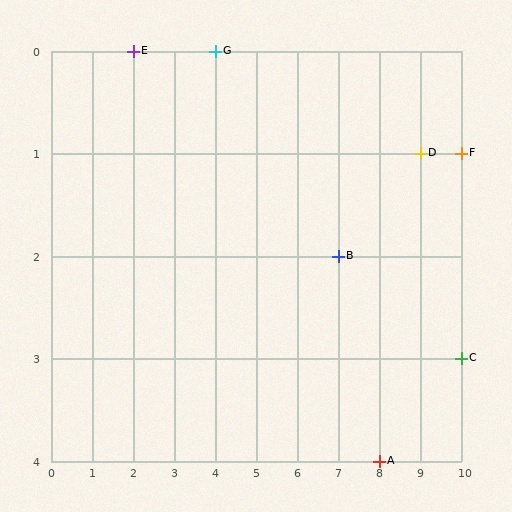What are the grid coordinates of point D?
Point D is at grid coordinates (9, 1).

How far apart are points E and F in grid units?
Points E and F are 8 columns and 1 row apart (about 8.1 grid units diagonally).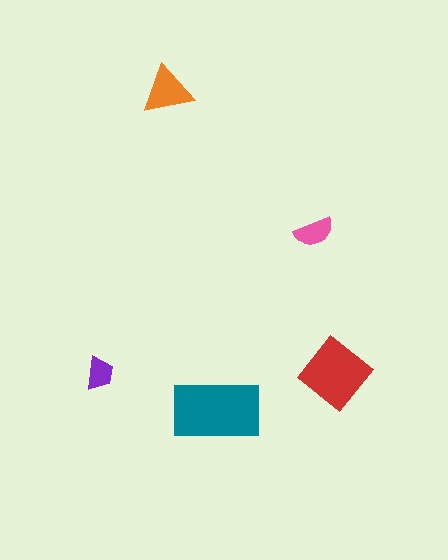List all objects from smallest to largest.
The purple trapezoid, the pink semicircle, the orange triangle, the red diamond, the teal rectangle.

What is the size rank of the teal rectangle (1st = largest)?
1st.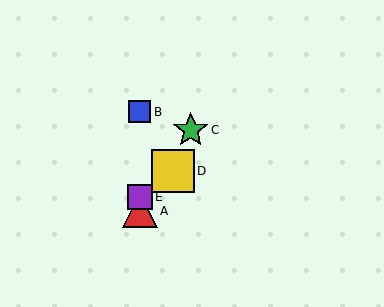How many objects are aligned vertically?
3 objects (A, B, E) are aligned vertically.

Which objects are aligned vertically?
Objects A, B, E are aligned vertically.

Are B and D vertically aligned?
No, B is at x≈140 and D is at x≈173.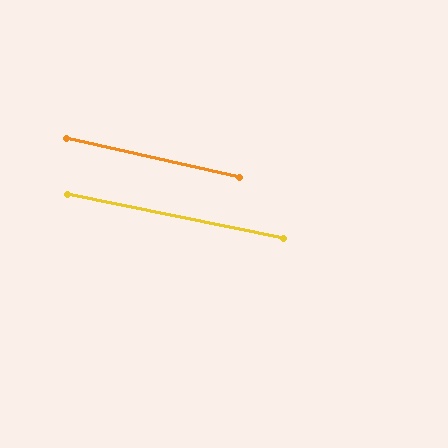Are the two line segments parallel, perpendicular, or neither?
Parallel — their directions differ by only 1.0°.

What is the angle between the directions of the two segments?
Approximately 1 degree.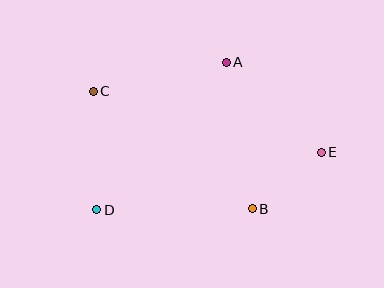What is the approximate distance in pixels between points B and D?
The distance between B and D is approximately 156 pixels.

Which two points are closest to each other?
Points B and E are closest to each other.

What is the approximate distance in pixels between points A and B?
The distance between A and B is approximately 149 pixels.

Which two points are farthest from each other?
Points C and E are farthest from each other.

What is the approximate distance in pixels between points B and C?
The distance between B and C is approximately 198 pixels.